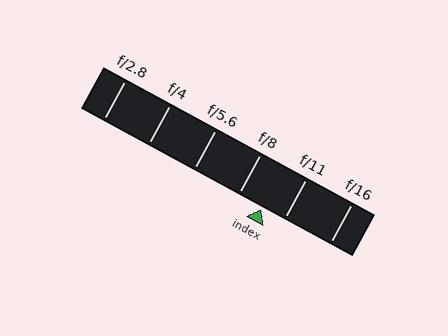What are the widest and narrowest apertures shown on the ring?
The widest aperture shown is f/2.8 and the narrowest is f/16.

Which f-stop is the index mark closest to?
The index mark is closest to f/11.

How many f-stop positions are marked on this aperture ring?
There are 6 f-stop positions marked.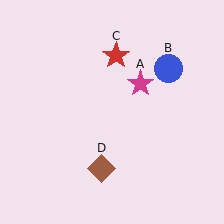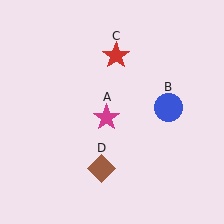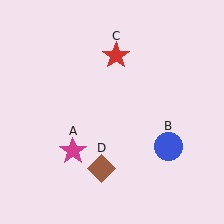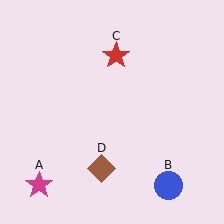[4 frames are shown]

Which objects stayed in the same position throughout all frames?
Red star (object C) and brown diamond (object D) remained stationary.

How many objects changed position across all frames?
2 objects changed position: magenta star (object A), blue circle (object B).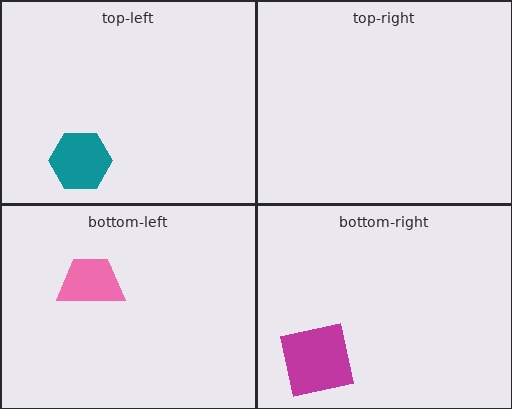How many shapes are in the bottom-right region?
1.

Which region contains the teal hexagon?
The top-left region.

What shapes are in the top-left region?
The teal hexagon.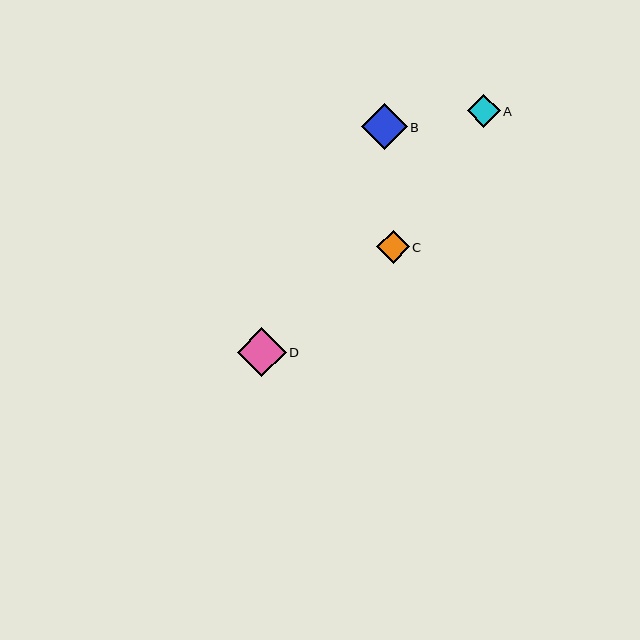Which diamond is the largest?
Diamond D is the largest with a size of approximately 49 pixels.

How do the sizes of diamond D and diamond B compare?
Diamond D and diamond B are approximately the same size.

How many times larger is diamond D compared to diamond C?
Diamond D is approximately 1.5 times the size of diamond C.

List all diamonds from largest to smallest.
From largest to smallest: D, B, A, C.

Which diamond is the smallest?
Diamond C is the smallest with a size of approximately 33 pixels.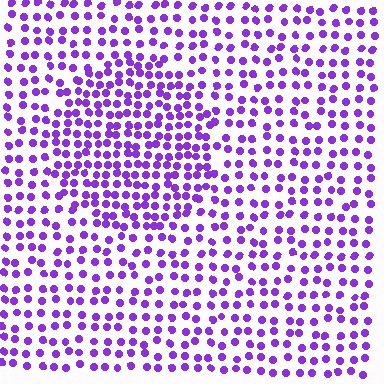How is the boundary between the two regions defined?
The boundary is defined by a change in element density (approximately 1.6x ratio). All elements are the same color, size, and shape.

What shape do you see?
I see a circle.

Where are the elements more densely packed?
The elements are more densely packed inside the circle boundary.